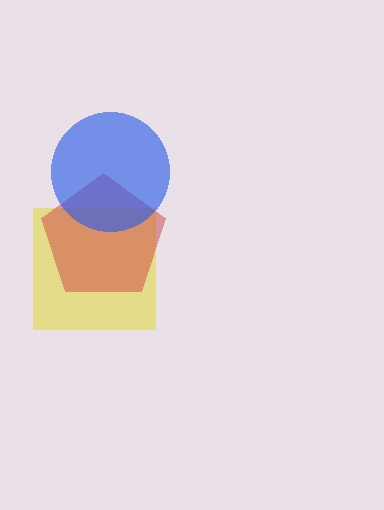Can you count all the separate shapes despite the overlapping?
Yes, there are 3 separate shapes.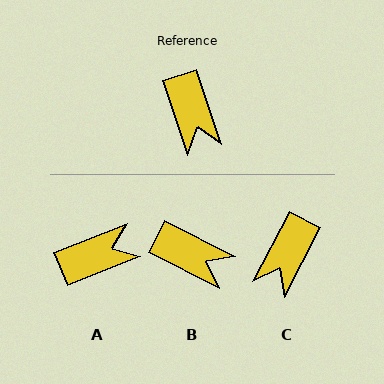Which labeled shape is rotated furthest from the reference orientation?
A, about 93 degrees away.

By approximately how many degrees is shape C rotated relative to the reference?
Approximately 46 degrees clockwise.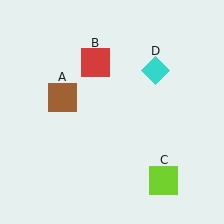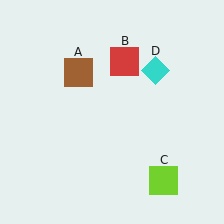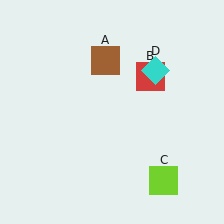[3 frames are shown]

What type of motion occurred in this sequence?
The brown square (object A), red square (object B) rotated clockwise around the center of the scene.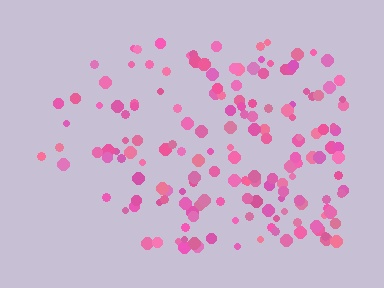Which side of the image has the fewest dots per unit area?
The left.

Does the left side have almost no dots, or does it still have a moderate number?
Still a moderate number, just noticeably fewer than the right.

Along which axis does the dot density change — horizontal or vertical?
Horizontal.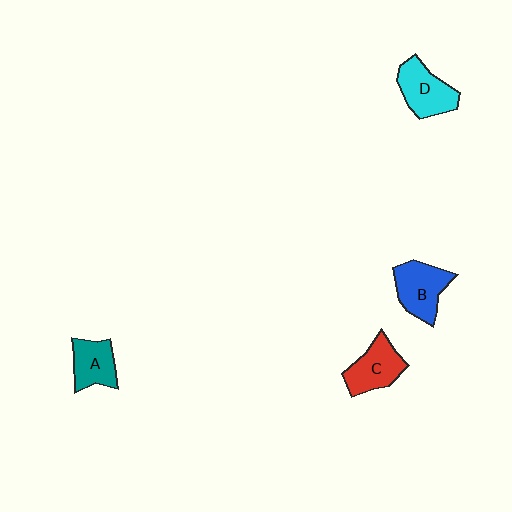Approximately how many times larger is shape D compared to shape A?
Approximately 1.2 times.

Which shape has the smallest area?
Shape A (teal).